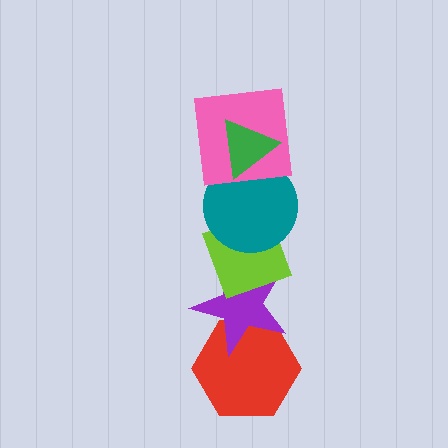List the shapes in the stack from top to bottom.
From top to bottom: the green triangle, the pink square, the teal circle, the lime diamond, the purple star, the red hexagon.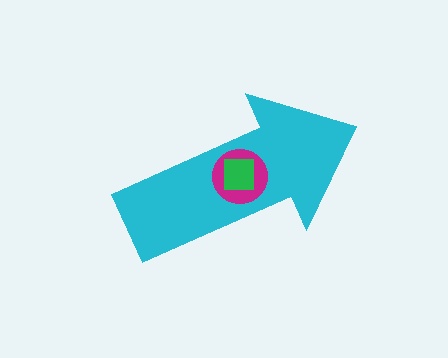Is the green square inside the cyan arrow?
Yes.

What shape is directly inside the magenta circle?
The green square.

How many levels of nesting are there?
3.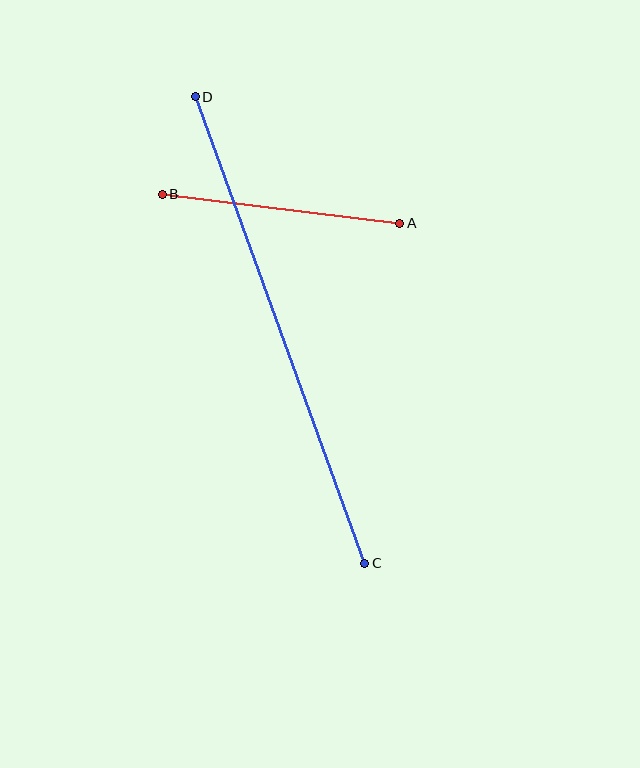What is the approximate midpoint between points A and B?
The midpoint is at approximately (281, 209) pixels.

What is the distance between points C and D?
The distance is approximately 497 pixels.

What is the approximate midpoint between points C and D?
The midpoint is at approximately (280, 330) pixels.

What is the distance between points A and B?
The distance is approximately 240 pixels.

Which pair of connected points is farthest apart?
Points C and D are farthest apart.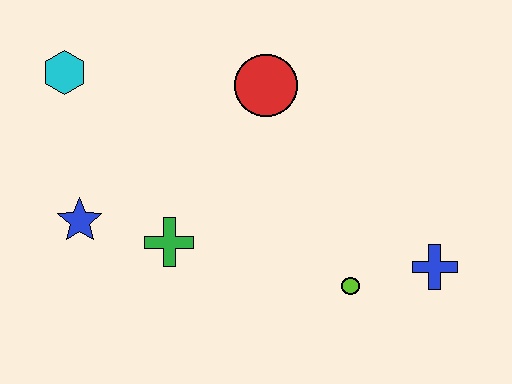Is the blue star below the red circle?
Yes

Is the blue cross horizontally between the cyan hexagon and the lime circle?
No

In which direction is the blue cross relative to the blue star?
The blue cross is to the right of the blue star.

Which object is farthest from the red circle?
The blue cross is farthest from the red circle.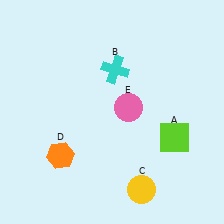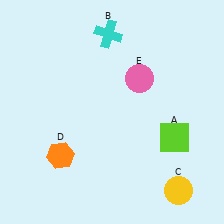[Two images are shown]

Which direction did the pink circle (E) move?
The pink circle (E) moved up.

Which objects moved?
The objects that moved are: the cyan cross (B), the yellow circle (C), the pink circle (E).